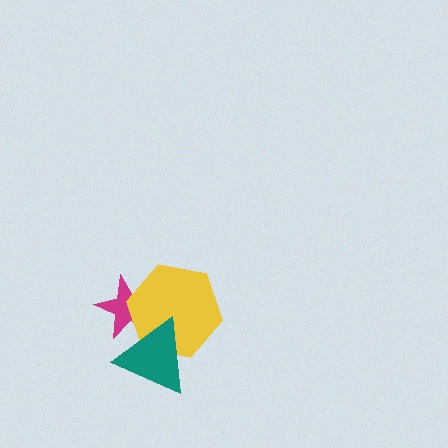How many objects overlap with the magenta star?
2 objects overlap with the magenta star.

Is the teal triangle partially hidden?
No, no other shape covers it.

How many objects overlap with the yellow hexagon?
2 objects overlap with the yellow hexagon.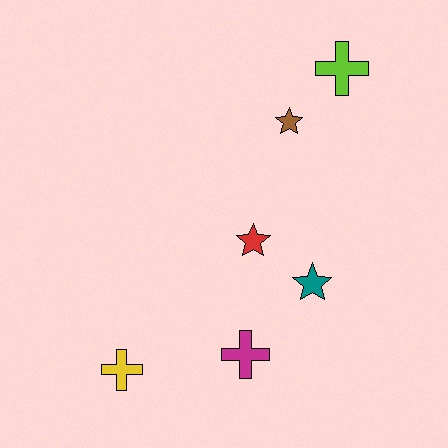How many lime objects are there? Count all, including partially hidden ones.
There is 1 lime object.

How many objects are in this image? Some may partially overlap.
There are 6 objects.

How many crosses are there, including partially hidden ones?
There are 3 crosses.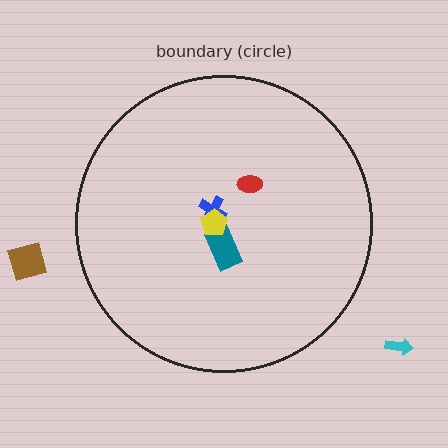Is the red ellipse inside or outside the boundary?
Inside.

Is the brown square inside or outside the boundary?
Outside.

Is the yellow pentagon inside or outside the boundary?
Inside.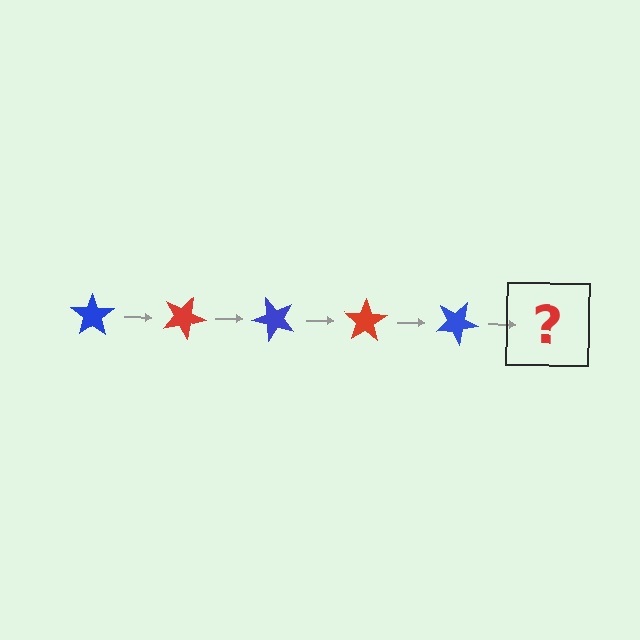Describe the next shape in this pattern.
It should be a red star, rotated 125 degrees from the start.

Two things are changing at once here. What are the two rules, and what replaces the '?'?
The two rules are that it rotates 25 degrees each step and the color cycles through blue and red. The '?' should be a red star, rotated 125 degrees from the start.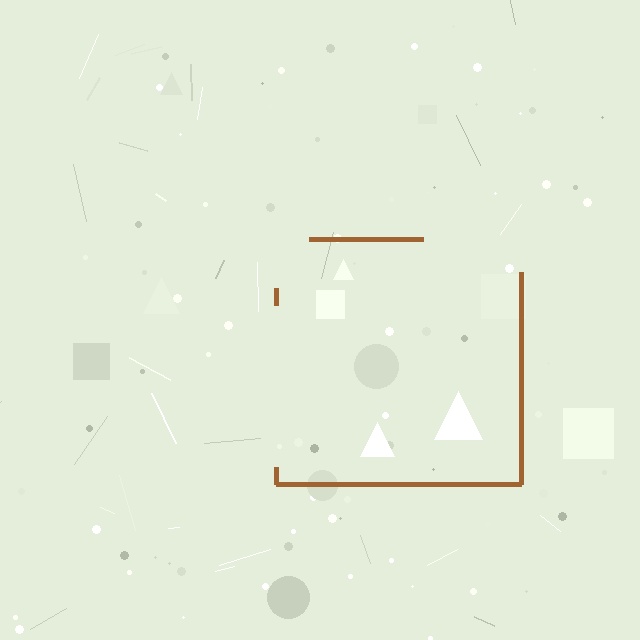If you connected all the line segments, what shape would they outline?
They would outline a square.